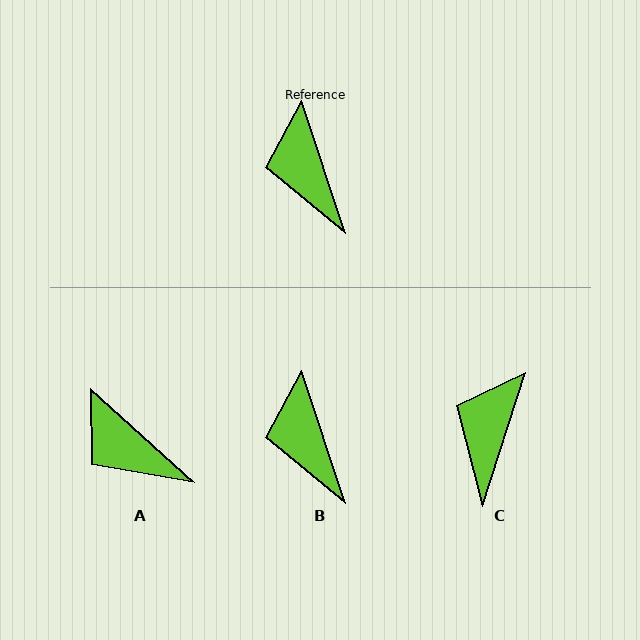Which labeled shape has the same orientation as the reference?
B.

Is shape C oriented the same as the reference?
No, it is off by about 36 degrees.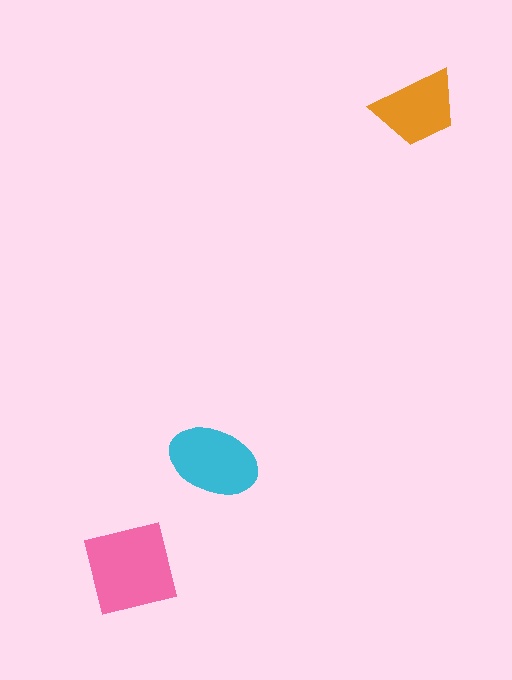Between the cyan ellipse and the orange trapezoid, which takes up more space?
The cyan ellipse.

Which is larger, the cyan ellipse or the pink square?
The pink square.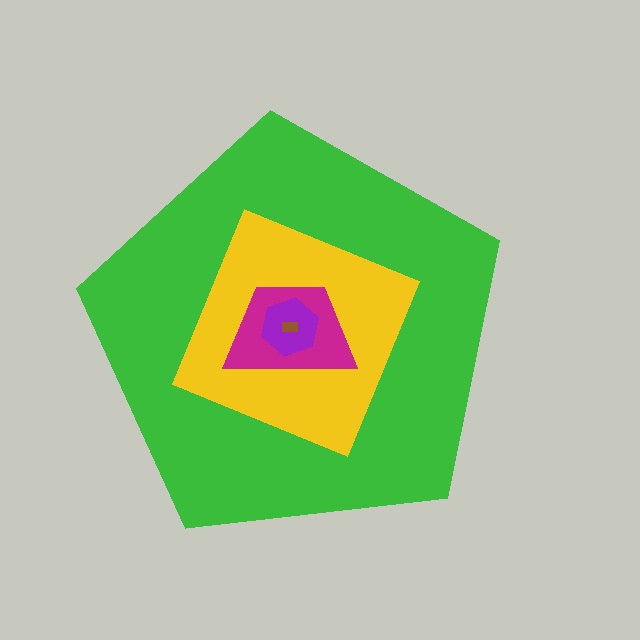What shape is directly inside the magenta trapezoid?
The purple hexagon.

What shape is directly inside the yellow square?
The magenta trapezoid.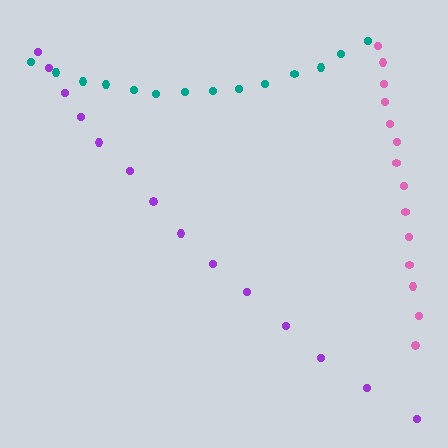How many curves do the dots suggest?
There are 3 distinct paths.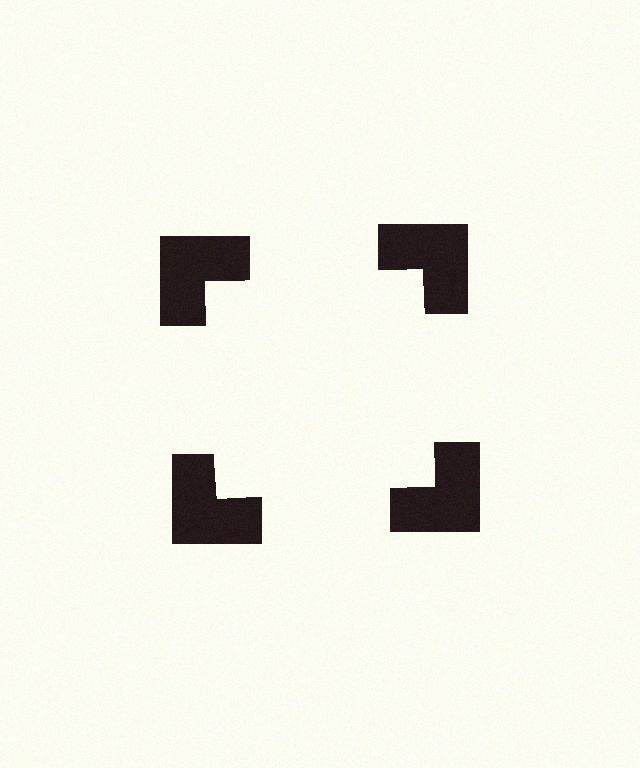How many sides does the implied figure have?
4 sides.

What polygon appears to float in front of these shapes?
An illusory square — its edges are inferred from the aligned wedge cuts in the notched squares, not physically drawn.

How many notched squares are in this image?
There are 4 — one at each vertex of the illusory square.